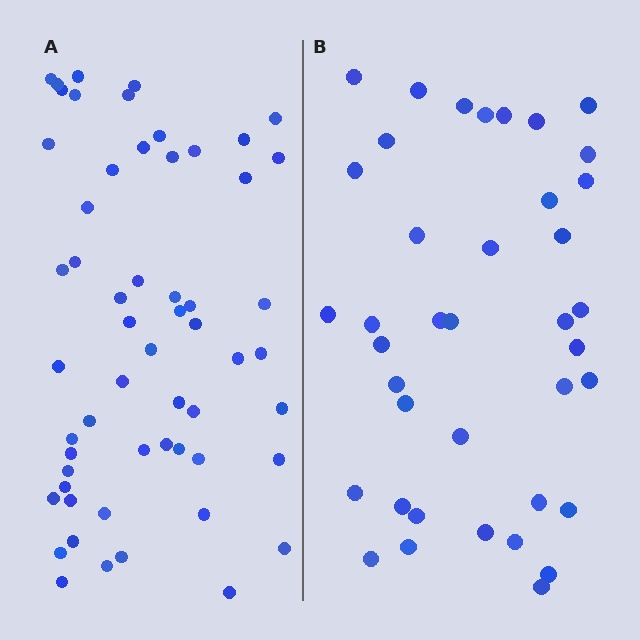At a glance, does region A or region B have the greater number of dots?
Region A (the left region) has more dots.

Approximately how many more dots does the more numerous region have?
Region A has approximately 20 more dots than region B.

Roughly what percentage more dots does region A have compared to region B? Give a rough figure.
About 45% more.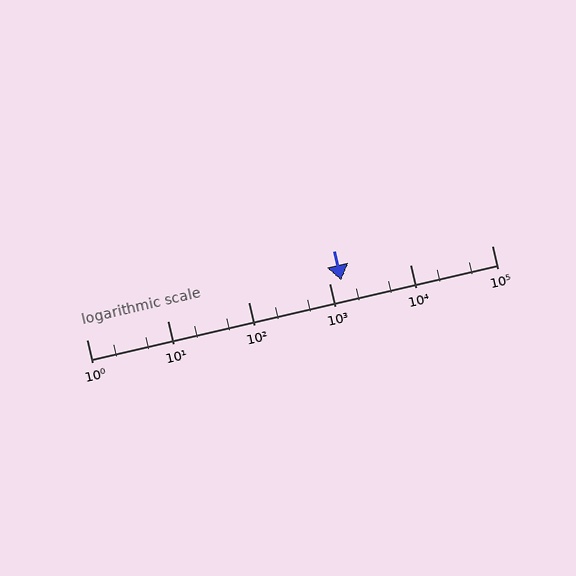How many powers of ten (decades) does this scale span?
The scale spans 5 decades, from 1 to 100000.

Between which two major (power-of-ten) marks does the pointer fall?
The pointer is between 1000 and 10000.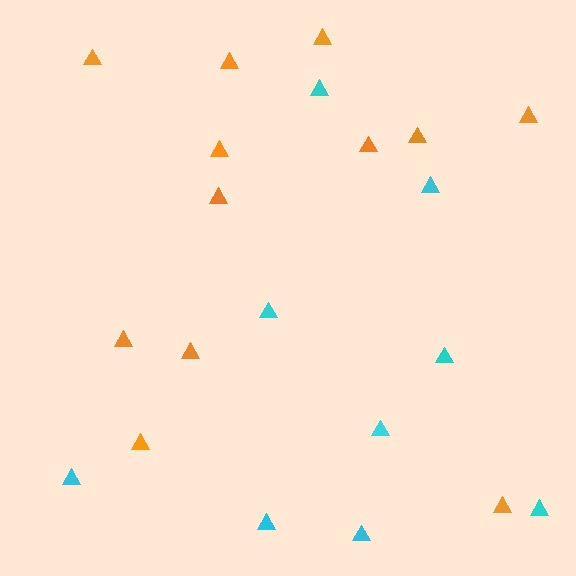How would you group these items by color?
There are 2 groups: one group of cyan triangles (9) and one group of orange triangles (12).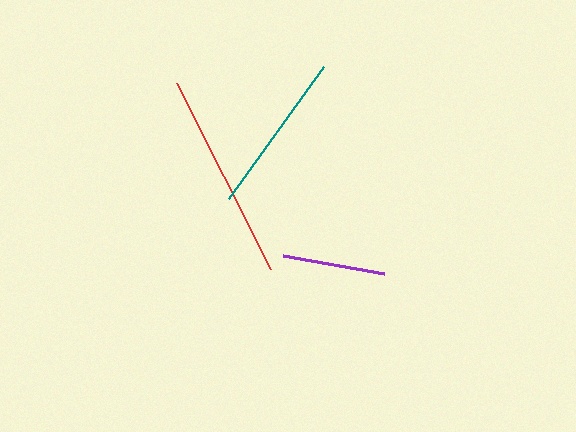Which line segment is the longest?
The red line is the longest at approximately 208 pixels.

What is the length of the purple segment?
The purple segment is approximately 102 pixels long.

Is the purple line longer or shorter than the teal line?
The teal line is longer than the purple line.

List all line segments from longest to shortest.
From longest to shortest: red, teal, purple.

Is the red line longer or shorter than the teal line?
The red line is longer than the teal line.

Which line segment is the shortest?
The purple line is the shortest at approximately 102 pixels.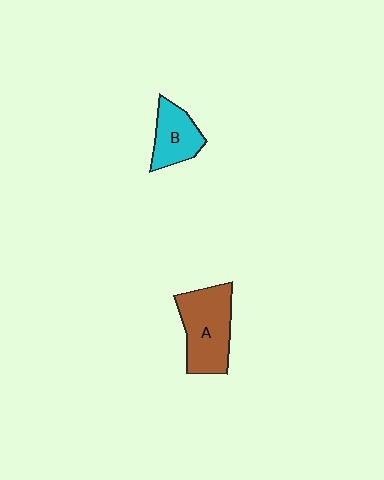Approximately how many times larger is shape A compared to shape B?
Approximately 1.6 times.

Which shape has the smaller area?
Shape B (cyan).